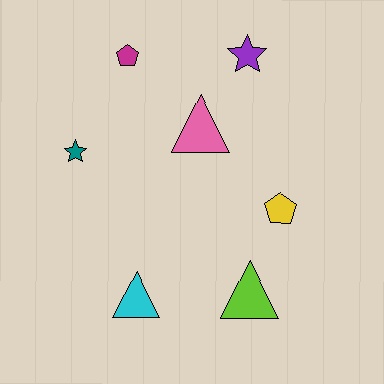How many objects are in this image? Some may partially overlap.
There are 7 objects.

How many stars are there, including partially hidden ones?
There are 2 stars.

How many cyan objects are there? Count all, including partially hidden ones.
There is 1 cyan object.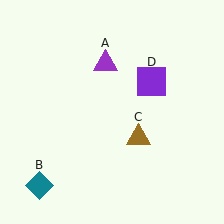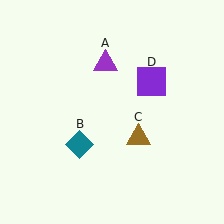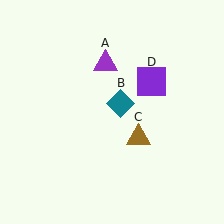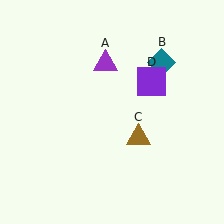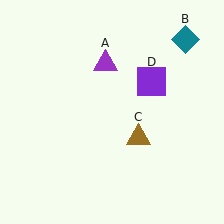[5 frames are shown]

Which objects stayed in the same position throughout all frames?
Purple triangle (object A) and brown triangle (object C) and purple square (object D) remained stationary.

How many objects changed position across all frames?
1 object changed position: teal diamond (object B).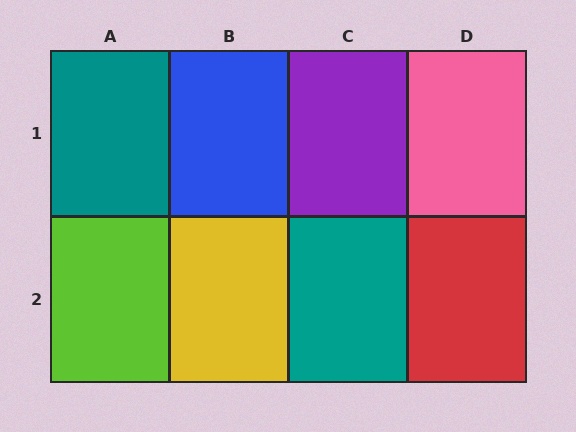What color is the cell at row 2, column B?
Yellow.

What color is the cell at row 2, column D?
Red.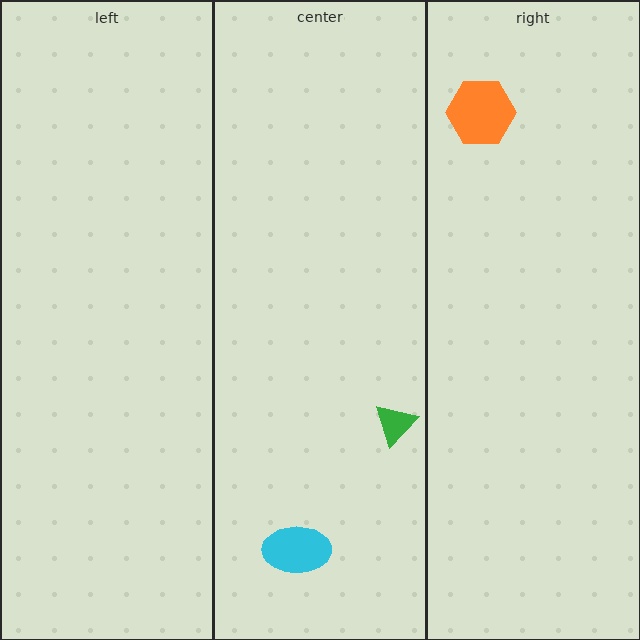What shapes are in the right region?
The orange hexagon.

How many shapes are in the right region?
1.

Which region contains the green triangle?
The center region.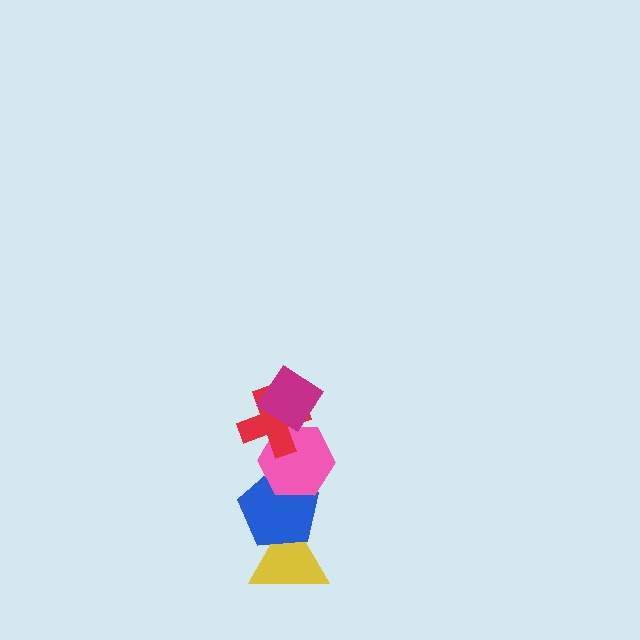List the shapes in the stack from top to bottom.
From top to bottom: the magenta diamond, the red cross, the pink hexagon, the blue pentagon, the yellow triangle.